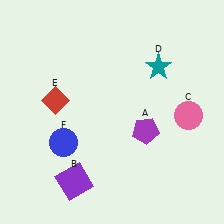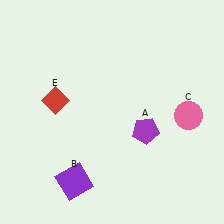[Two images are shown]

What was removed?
The teal star (D), the blue circle (F) were removed in Image 2.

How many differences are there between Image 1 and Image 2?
There are 2 differences between the two images.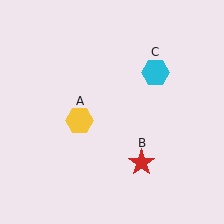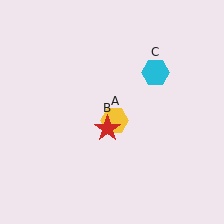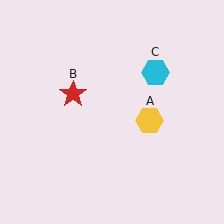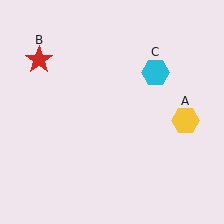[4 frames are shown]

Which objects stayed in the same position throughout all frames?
Cyan hexagon (object C) remained stationary.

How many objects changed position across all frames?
2 objects changed position: yellow hexagon (object A), red star (object B).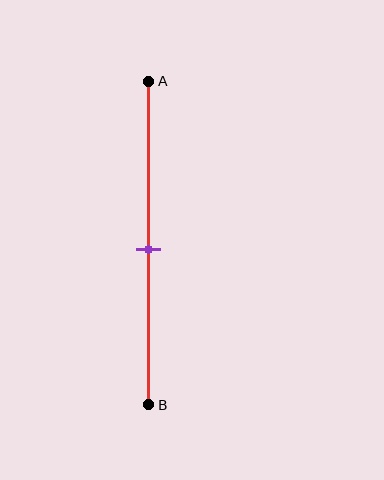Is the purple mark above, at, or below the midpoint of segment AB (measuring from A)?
The purple mark is approximately at the midpoint of segment AB.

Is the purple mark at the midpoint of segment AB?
Yes, the mark is approximately at the midpoint.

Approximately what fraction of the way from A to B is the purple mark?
The purple mark is approximately 50% of the way from A to B.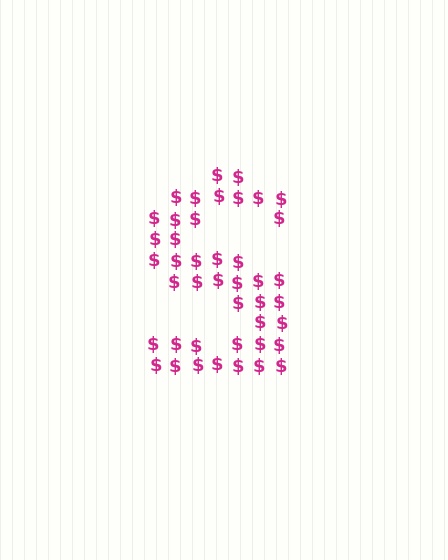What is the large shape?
The large shape is the letter S.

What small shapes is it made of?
It is made of small dollar signs.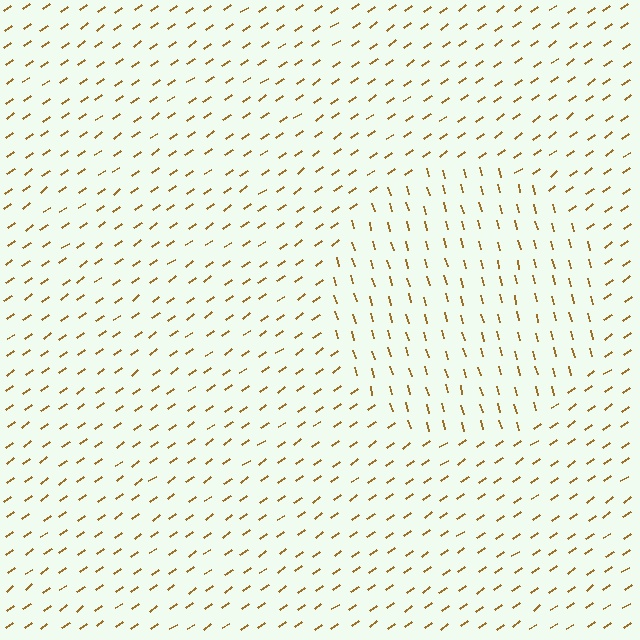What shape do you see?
I see a circle.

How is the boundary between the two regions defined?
The boundary is defined purely by a change in line orientation (approximately 69 degrees difference). All lines are the same color and thickness.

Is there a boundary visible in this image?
Yes, there is a texture boundary formed by a change in line orientation.